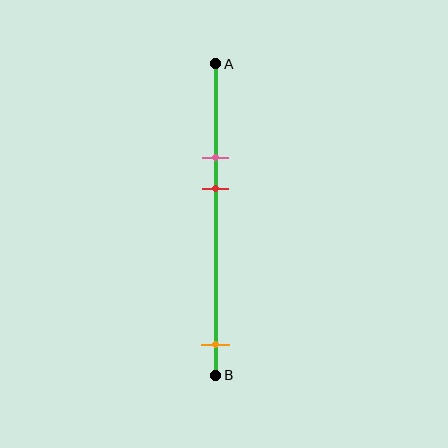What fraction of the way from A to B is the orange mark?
The orange mark is approximately 90% (0.9) of the way from A to B.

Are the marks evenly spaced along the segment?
No, the marks are not evenly spaced.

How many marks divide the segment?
There are 3 marks dividing the segment.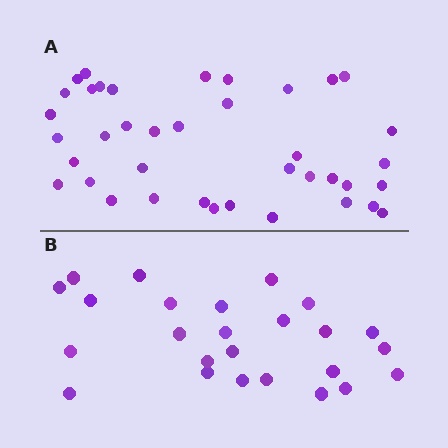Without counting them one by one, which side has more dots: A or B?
Region A (the top region) has more dots.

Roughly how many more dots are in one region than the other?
Region A has approximately 15 more dots than region B.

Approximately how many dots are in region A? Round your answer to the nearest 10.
About 40 dots. (The exact count is 39, which rounds to 40.)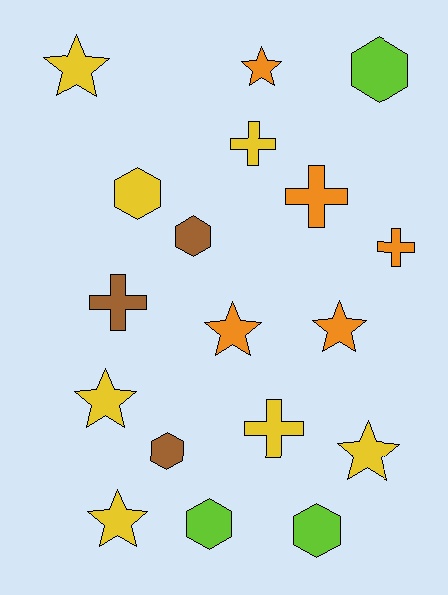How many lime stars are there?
There are no lime stars.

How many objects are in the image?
There are 18 objects.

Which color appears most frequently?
Yellow, with 7 objects.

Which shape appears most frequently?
Star, with 7 objects.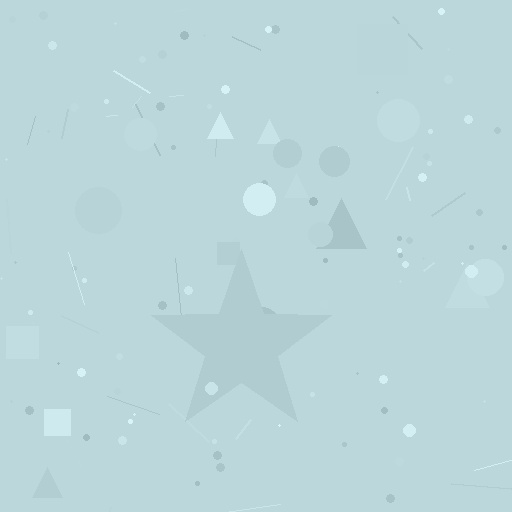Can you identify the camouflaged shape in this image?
The camouflaged shape is a star.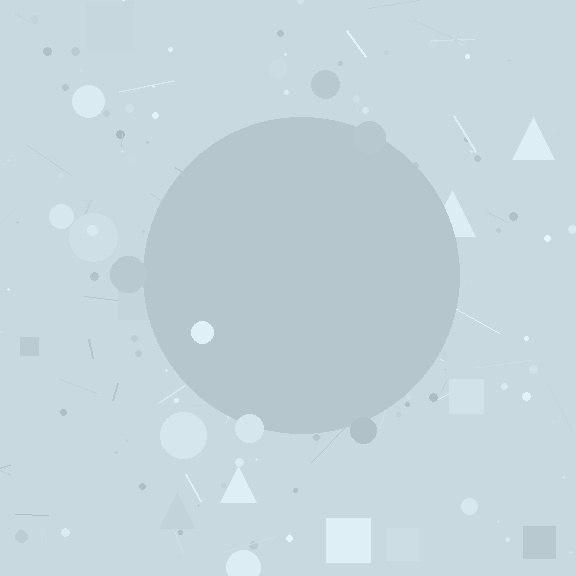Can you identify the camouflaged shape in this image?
The camouflaged shape is a circle.